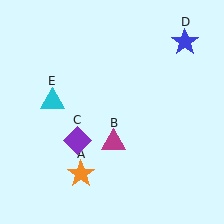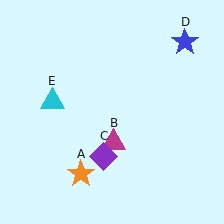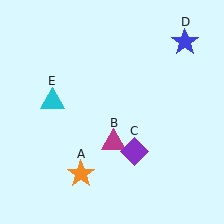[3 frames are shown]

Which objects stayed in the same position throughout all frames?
Orange star (object A) and magenta triangle (object B) and blue star (object D) and cyan triangle (object E) remained stationary.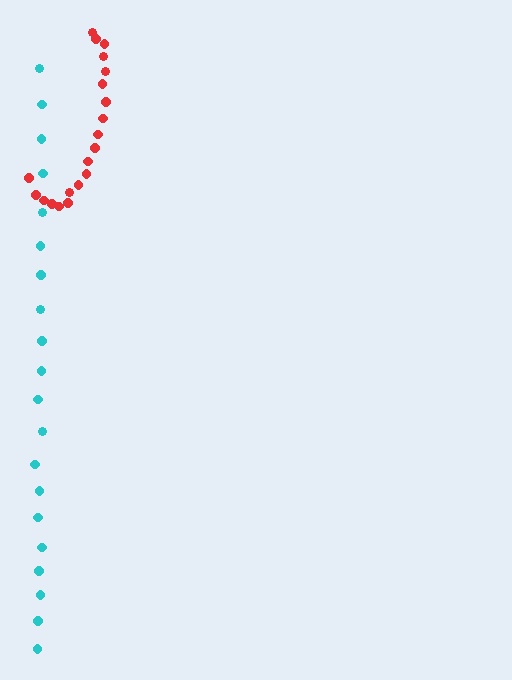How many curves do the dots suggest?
There are 2 distinct paths.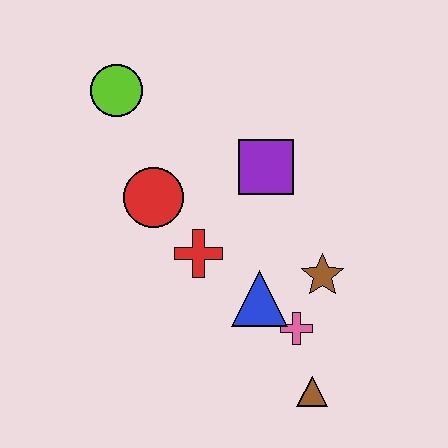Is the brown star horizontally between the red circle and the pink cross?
No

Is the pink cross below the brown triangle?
No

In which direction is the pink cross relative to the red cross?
The pink cross is to the right of the red cross.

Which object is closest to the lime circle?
The red circle is closest to the lime circle.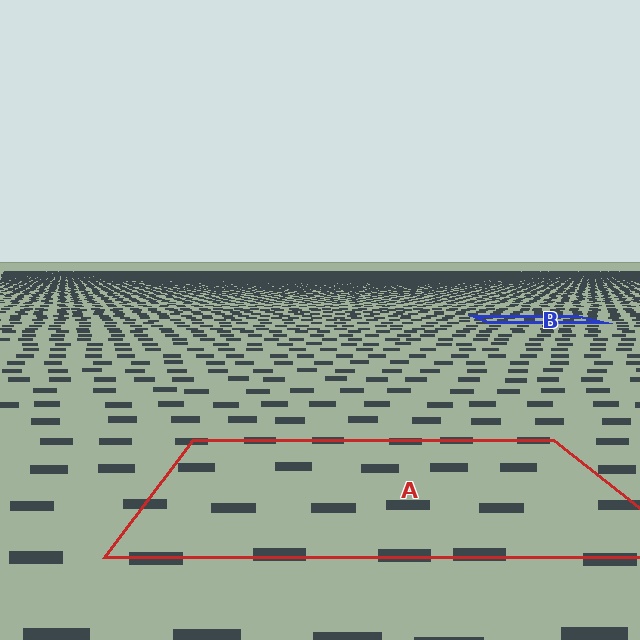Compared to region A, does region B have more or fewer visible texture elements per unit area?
Region B has more texture elements per unit area — they are packed more densely because it is farther away.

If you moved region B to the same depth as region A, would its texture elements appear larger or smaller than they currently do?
They would appear larger. At a closer depth, the same texture elements are projected at a bigger on-screen size.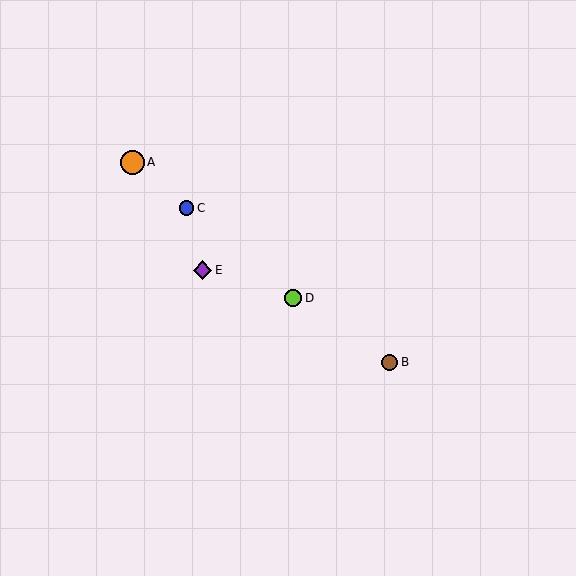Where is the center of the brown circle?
The center of the brown circle is at (390, 362).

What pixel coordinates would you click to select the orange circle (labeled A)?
Click at (132, 162) to select the orange circle A.